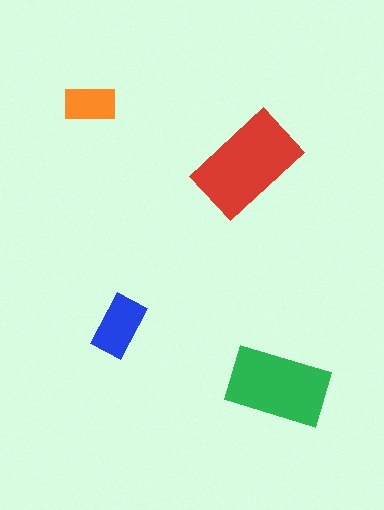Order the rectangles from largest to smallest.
the red one, the green one, the blue one, the orange one.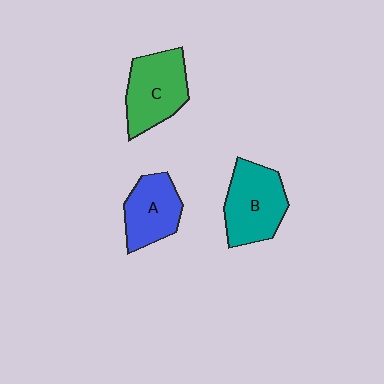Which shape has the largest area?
Shape B (teal).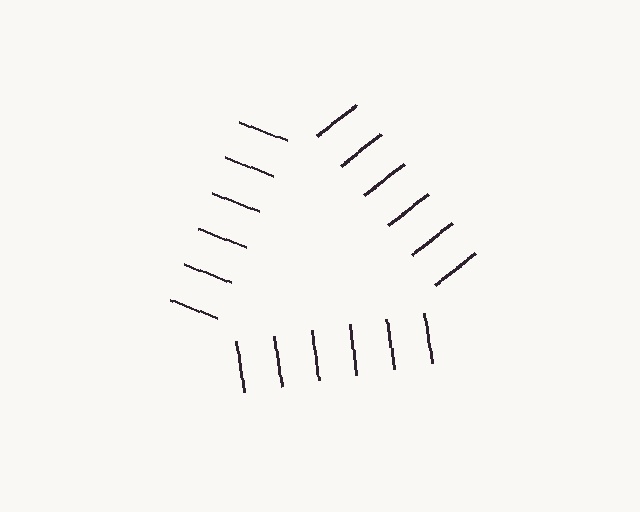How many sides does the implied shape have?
3 sides — the line-ends trace a triangle.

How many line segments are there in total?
18 — 6 along each of the 3 edges.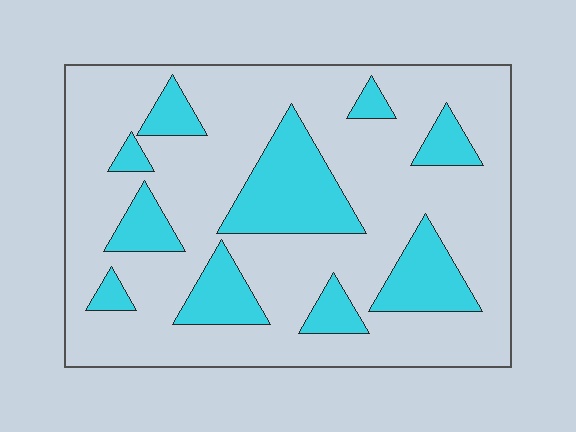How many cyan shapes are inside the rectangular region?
10.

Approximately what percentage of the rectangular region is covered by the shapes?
Approximately 25%.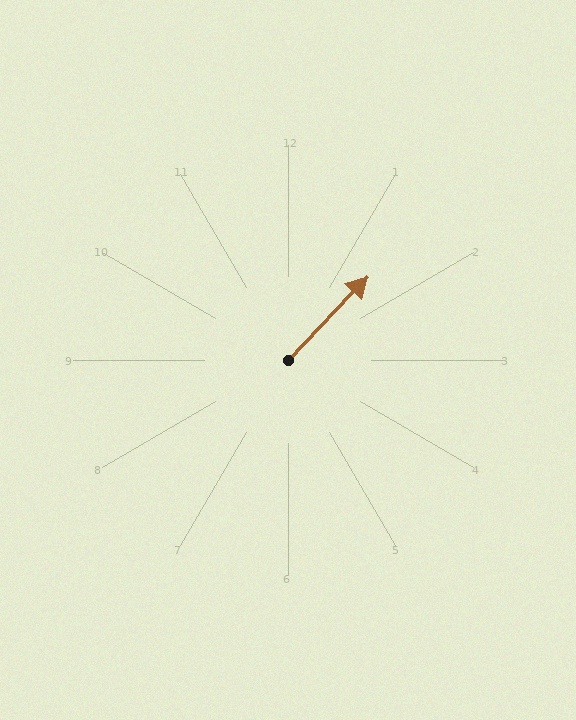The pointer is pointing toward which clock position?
Roughly 1 o'clock.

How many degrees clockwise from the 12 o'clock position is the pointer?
Approximately 44 degrees.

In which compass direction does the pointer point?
Northeast.